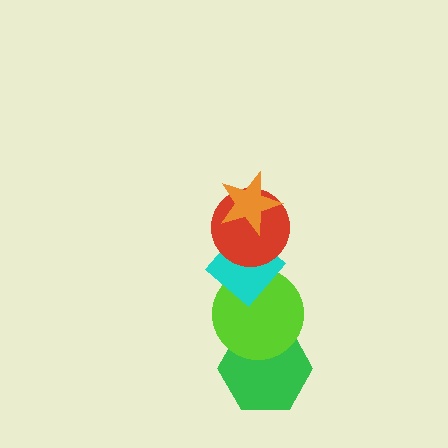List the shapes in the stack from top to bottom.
From top to bottom: the orange star, the red circle, the cyan diamond, the lime circle, the green hexagon.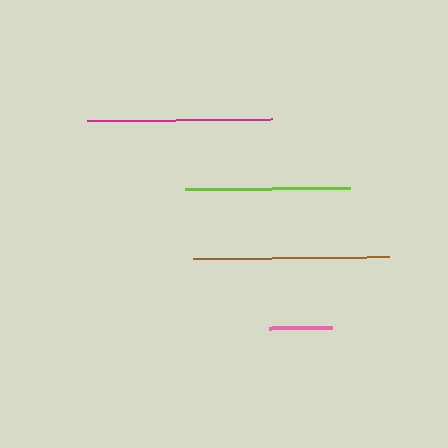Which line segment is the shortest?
The pink line is the shortest at approximately 63 pixels.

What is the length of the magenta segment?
The magenta segment is approximately 186 pixels long.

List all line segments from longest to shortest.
From longest to shortest: brown, magenta, lime, pink.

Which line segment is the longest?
The brown line is the longest at approximately 196 pixels.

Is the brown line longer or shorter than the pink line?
The brown line is longer than the pink line.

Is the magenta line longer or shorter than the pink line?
The magenta line is longer than the pink line.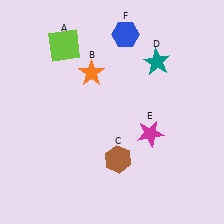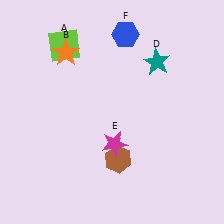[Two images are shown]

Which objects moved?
The objects that moved are: the orange star (B), the magenta star (E).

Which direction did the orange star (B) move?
The orange star (B) moved left.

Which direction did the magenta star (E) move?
The magenta star (E) moved left.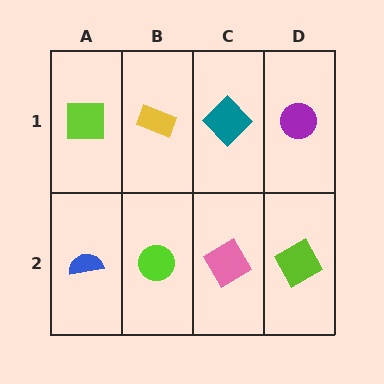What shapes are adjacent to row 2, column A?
A lime square (row 1, column A), a lime circle (row 2, column B).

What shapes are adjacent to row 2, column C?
A teal diamond (row 1, column C), a lime circle (row 2, column B), a lime square (row 2, column D).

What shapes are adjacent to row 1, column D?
A lime square (row 2, column D), a teal diamond (row 1, column C).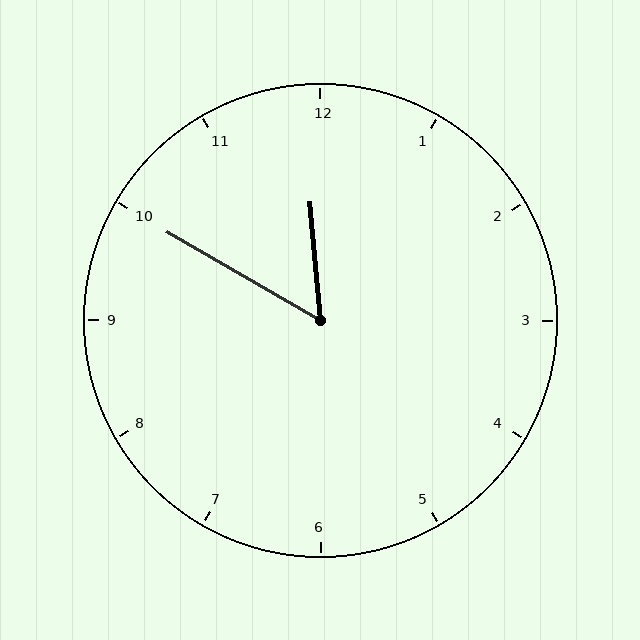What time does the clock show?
11:50.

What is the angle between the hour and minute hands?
Approximately 55 degrees.